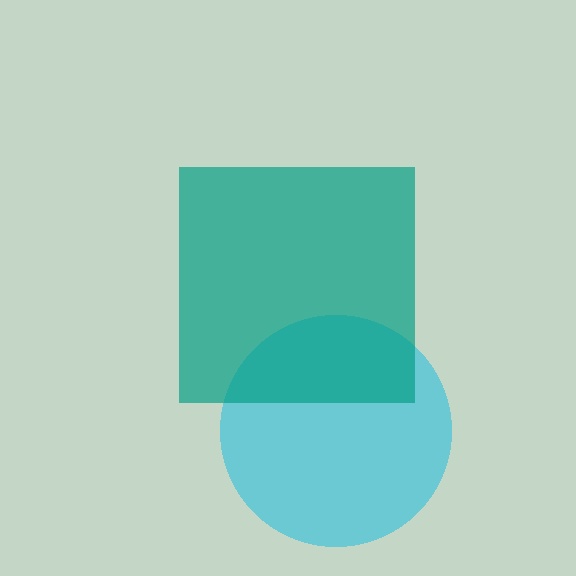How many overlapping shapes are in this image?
There are 2 overlapping shapes in the image.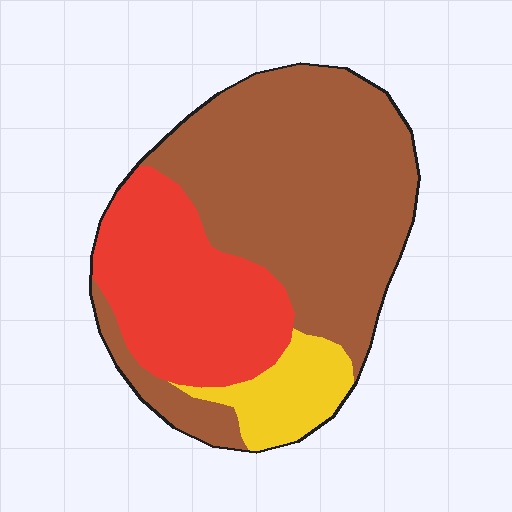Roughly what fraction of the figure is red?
Red takes up between a quarter and a half of the figure.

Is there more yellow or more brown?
Brown.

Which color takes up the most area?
Brown, at roughly 60%.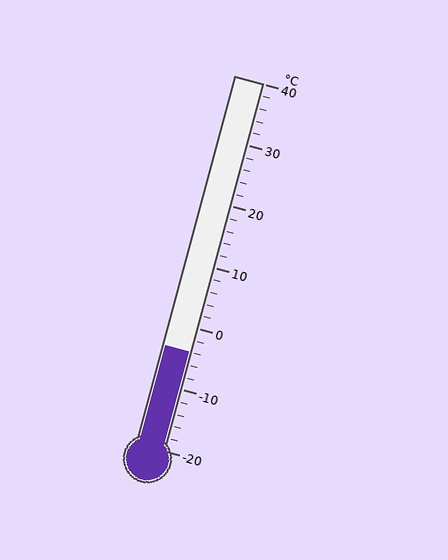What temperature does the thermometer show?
The thermometer shows approximately -4°C.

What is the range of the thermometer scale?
The thermometer scale ranges from -20°C to 40°C.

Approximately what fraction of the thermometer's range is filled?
The thermometer is filled to approximately 25% of its range.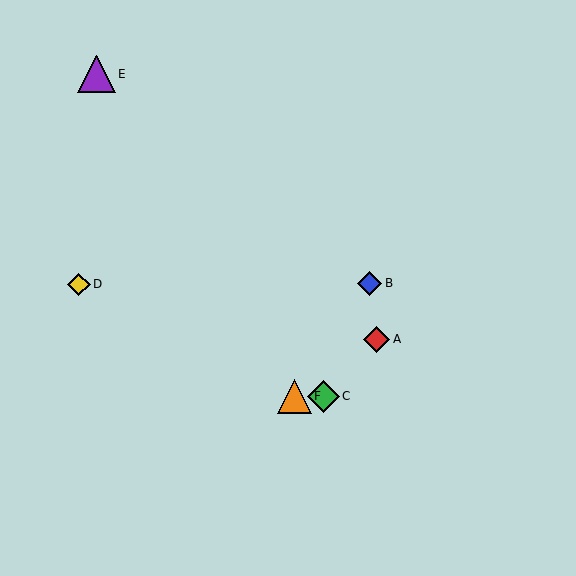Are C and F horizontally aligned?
Yes, both are at y≈396.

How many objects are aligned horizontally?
2 objects (C, F) are aligned horizontally.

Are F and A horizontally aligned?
No, F is at y≈396 and A is at y≈339.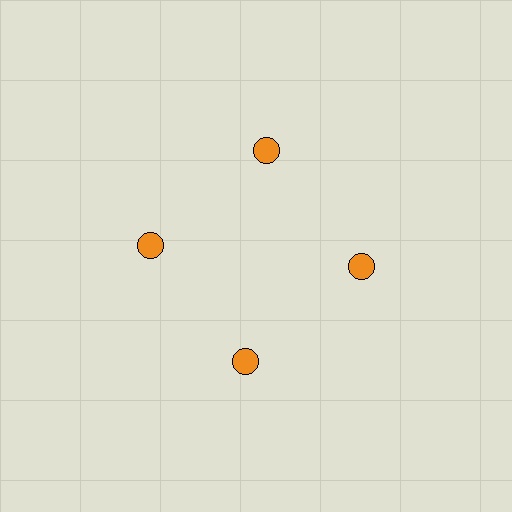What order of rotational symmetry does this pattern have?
This pattern has 4-fold rotational symmetry.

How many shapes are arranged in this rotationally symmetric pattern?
There are 4 shapes, arranged in 4 groups of 1.